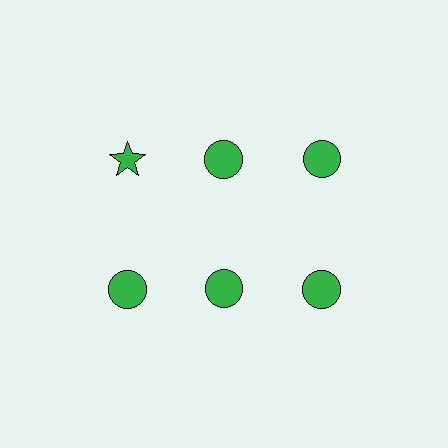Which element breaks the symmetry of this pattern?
The green star in the top row, leftmost column breaks the symmetry. All other shapes are green circles.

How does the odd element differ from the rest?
It has a different shape: star instead of circle.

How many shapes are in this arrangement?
There are 6 shapes arranged in a grid pattern.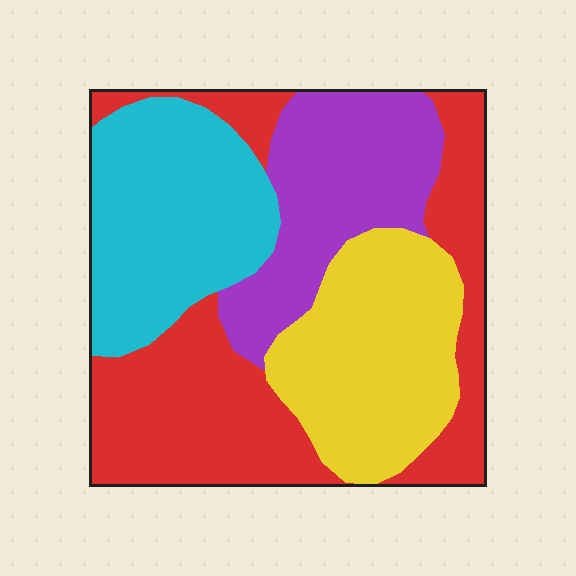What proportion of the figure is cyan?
Cyan covers 23% of the figure.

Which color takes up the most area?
Red, at roughly 35%.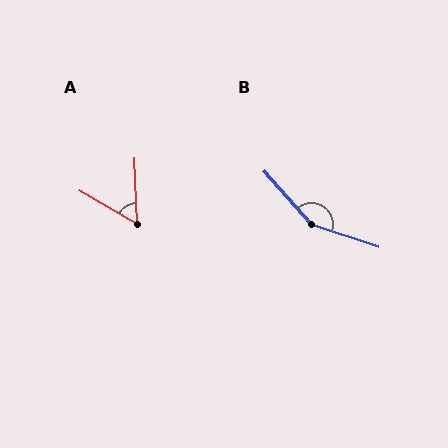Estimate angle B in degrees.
Approximately 150 degrees.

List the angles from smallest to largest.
A (57°), B (150°).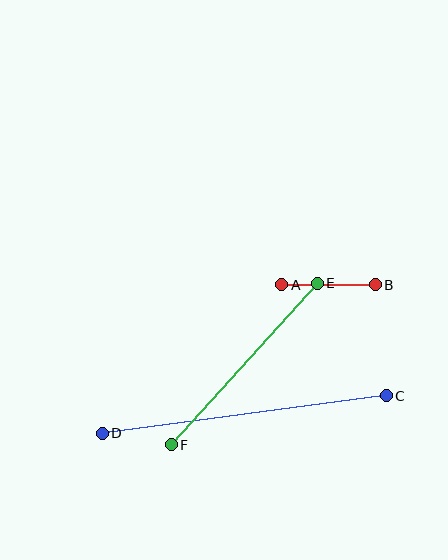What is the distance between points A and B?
The distance is approximately 94 pixels.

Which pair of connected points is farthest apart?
Points C and D are farthest apart.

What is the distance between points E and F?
The distance is approximately 218 pixels.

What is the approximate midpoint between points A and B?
The midpoint is at approximately (329, 285) pixels.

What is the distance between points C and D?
The distance is approximately 287 pixels.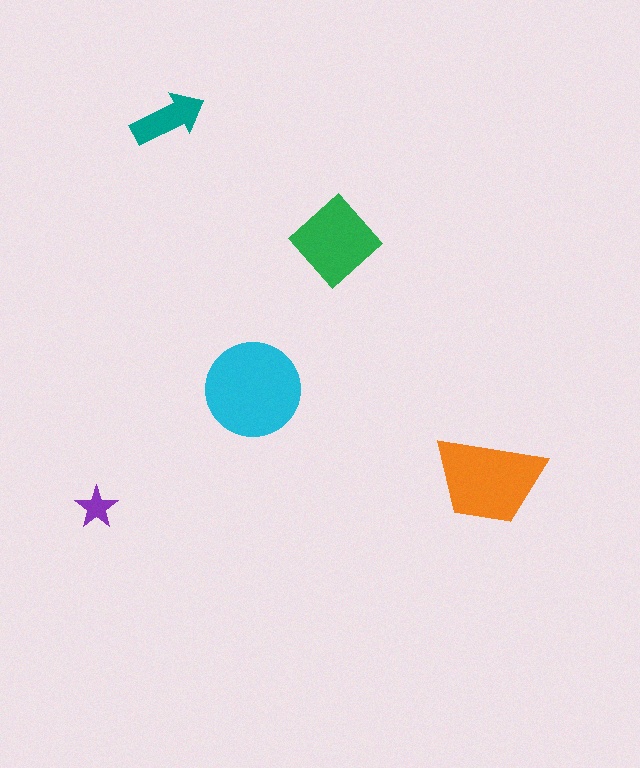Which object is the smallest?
The purple star.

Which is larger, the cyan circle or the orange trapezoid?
The cyan circle.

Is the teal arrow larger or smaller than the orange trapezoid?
Smaller.